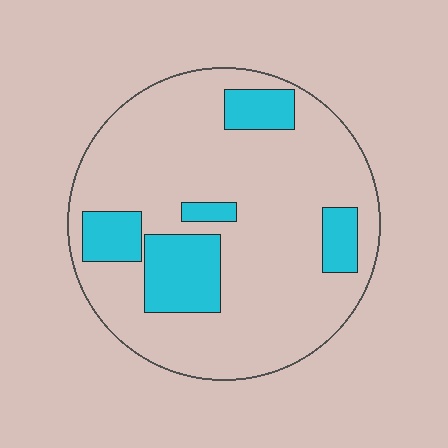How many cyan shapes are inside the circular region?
5.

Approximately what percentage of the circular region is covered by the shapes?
Approximately 20%.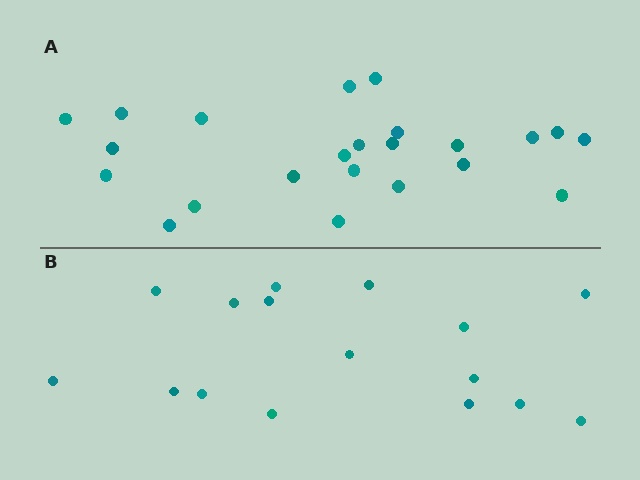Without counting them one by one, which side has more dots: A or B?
Region A (the top region) has more dots.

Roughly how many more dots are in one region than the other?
Region A has roughly 8 or so more dots than region B.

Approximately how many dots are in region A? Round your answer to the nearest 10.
About 20 dots. (The exact count is 23, which rounds to 20.)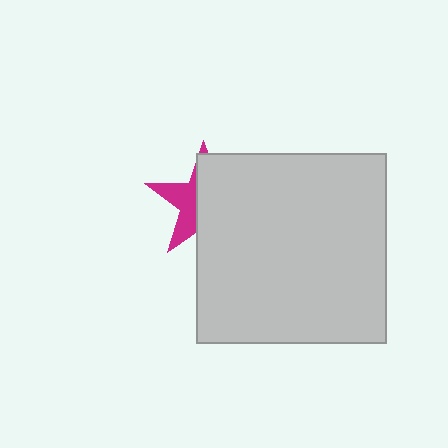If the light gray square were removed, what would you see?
You would see the complete magenta star.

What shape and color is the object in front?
The object in front is a light gray square.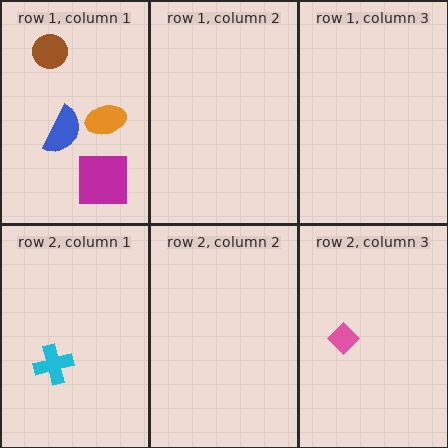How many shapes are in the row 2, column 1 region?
1.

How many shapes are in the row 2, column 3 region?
1.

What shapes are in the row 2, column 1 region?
The cyan cross.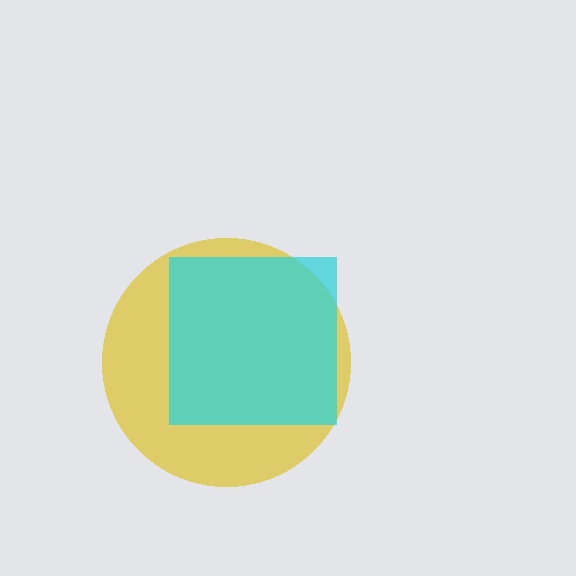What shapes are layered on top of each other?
The layered shapes are: a yellow circle, a cyan square.